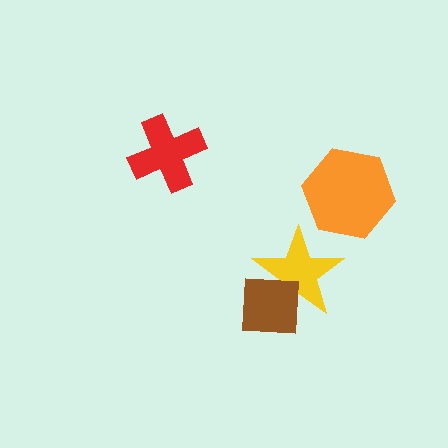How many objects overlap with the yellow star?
1 object overlaps with the yellow star.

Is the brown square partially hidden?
No, no other shape covers it.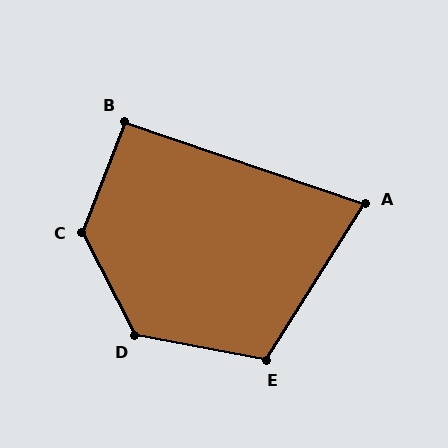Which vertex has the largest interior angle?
C, at approximately 131 degrees.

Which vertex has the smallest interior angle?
A, at approximately 76 degrees.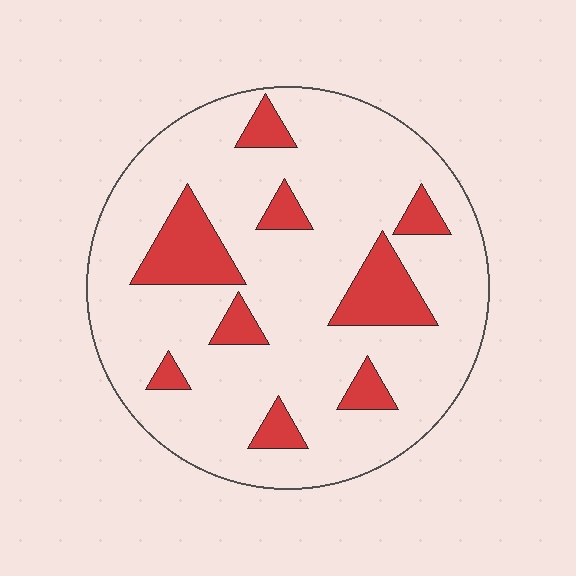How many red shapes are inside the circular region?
9.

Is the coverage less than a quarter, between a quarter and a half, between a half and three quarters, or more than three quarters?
Less than a quarter.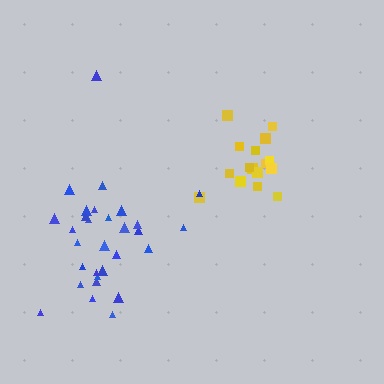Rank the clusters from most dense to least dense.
yellow, blue.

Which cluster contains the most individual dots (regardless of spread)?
Blue (30).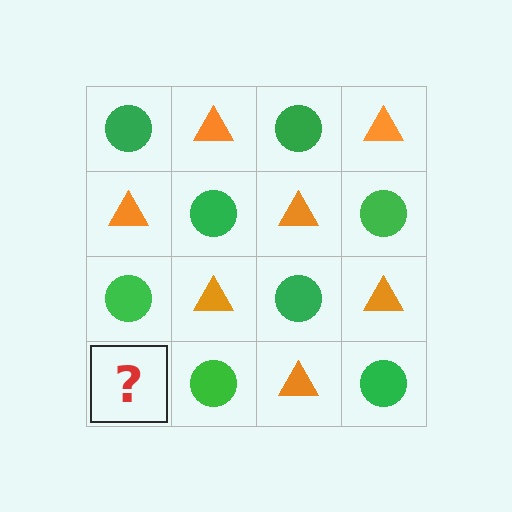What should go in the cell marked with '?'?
The missing cell should contain an orange triangle.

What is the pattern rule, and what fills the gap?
The rule is that it alternates green circle and orange triangle in a checkerboard pattern. The gap should be filled with an orange triangle.